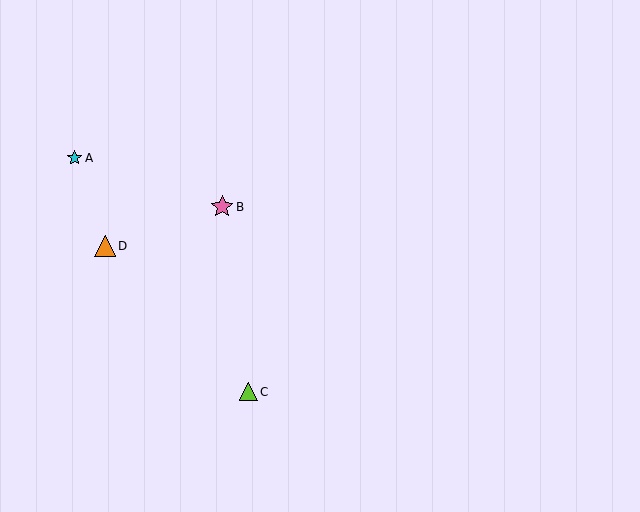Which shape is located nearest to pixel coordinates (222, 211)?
The pink star (labeled B) at (222, 207) is nearest to that location.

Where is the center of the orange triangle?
The center of the orange triangle is at (105, 246).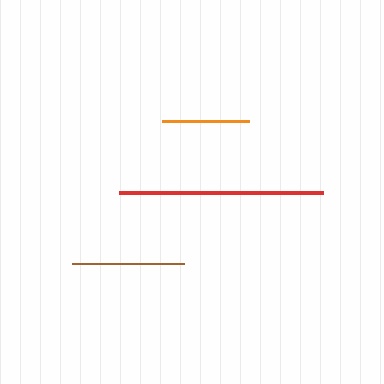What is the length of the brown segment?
The brown segment is approximately 112 pixels long.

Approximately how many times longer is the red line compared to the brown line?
The red line is approximately 1.8 times the length of the brown line.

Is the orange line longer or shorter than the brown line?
The brown line is longer than the orange line.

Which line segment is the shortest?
The orange line is the shortest at approximately 87 pixels.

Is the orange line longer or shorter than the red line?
The red line is longer than the orange line.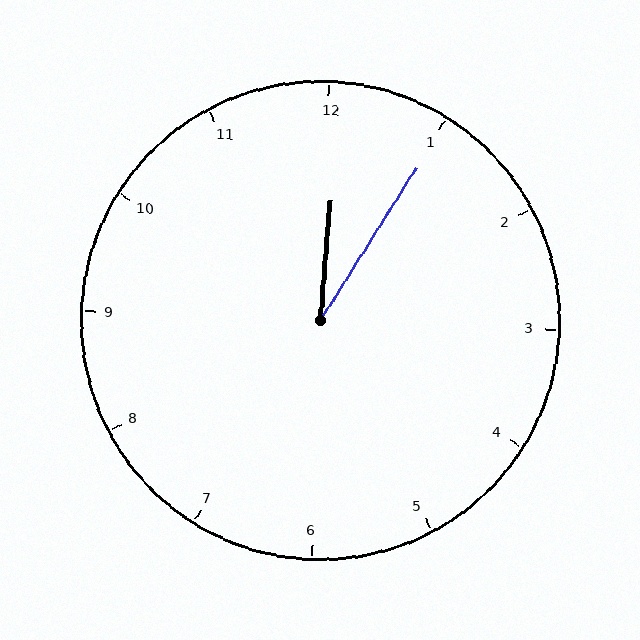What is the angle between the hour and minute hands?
Approximately 28 degrees.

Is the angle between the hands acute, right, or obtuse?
It is acute.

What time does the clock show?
12:05.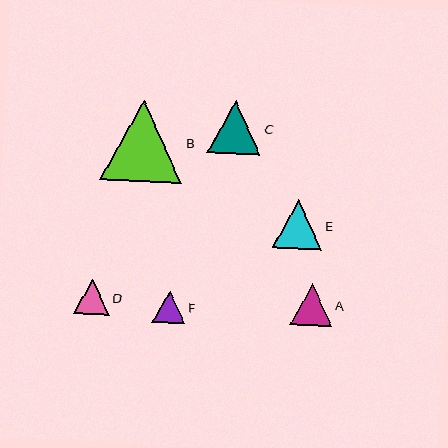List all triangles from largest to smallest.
From largest to smallest: B, C, E, A, D, F.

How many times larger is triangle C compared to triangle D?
Triangle C is approximately 1.5 times the size of triangle D.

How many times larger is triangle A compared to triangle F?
Triangle A is approximately 1.3 times the size of triangle F.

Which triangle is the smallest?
Triangle F is the smallest with a size of approximately 32 pixels.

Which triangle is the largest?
Triangle B is the largest with a size of approximately 82 pixels.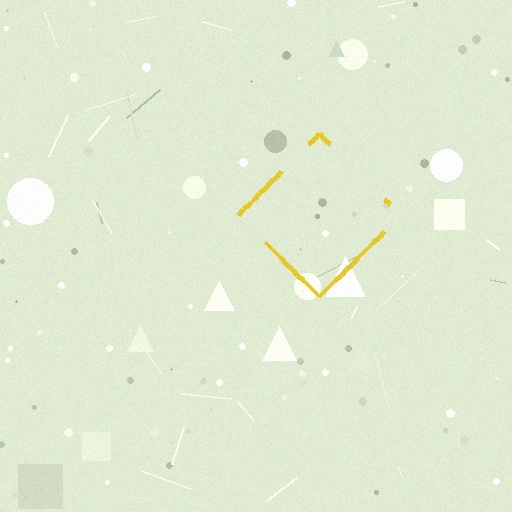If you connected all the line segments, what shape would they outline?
They would outline a diamond.